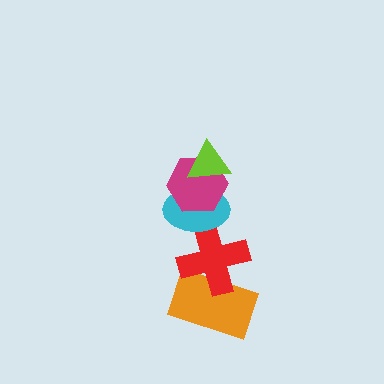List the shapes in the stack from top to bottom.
From top to bottom: the lime triangle, the magenta hexagon, the cyan ellipse, the red cross, the orange rectangle.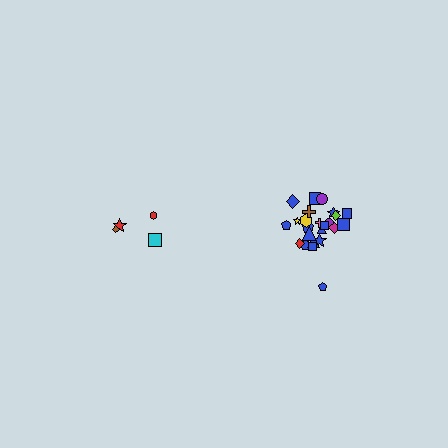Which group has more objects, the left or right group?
The right group.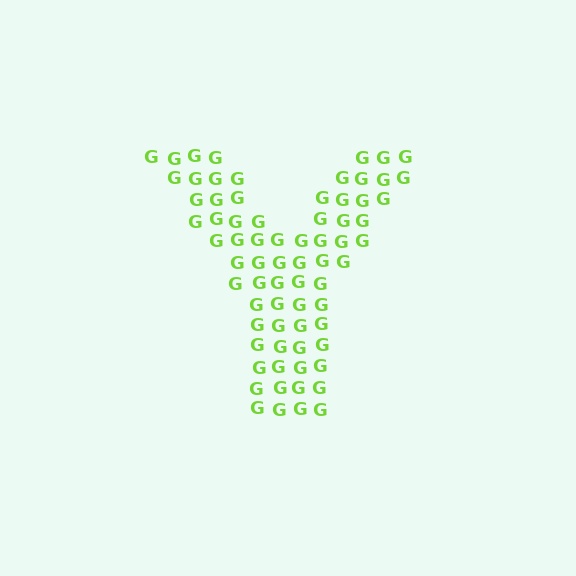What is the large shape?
The large shape is the letter Y.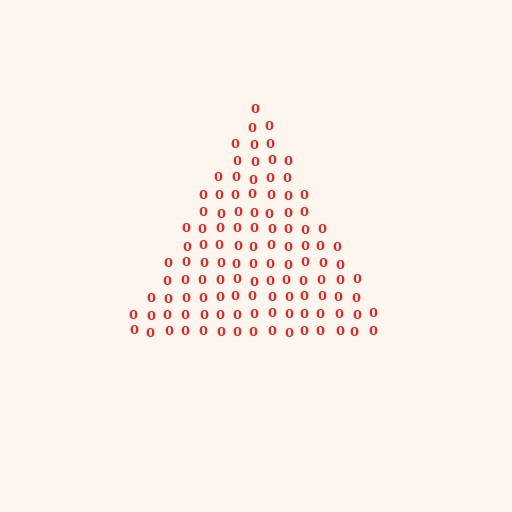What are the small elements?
The small elements are digit 0's.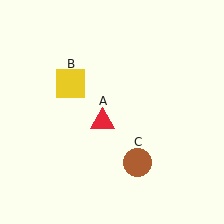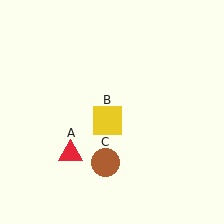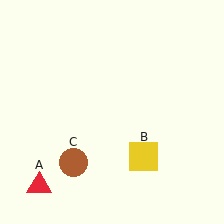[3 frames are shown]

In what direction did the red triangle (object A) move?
The red triangle (object A) moved down and to the left.